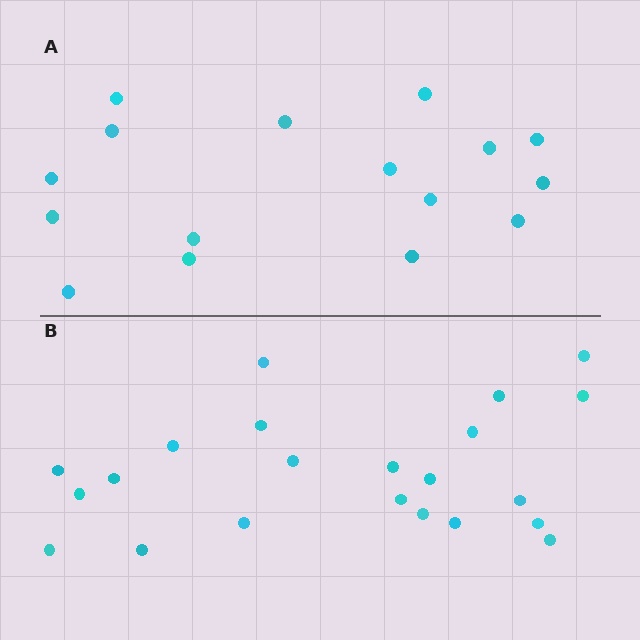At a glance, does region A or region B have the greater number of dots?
Region B (the bottom region) has more dots.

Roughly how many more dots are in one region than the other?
Region B has about 6 more dots than region A.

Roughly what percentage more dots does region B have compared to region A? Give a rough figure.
About 40% more.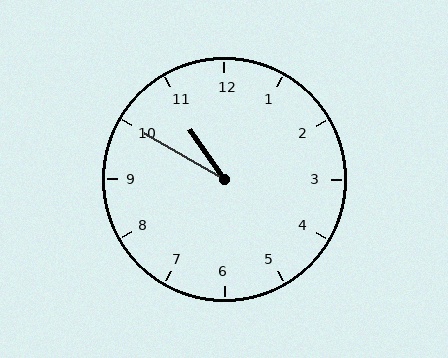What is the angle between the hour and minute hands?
Approximately 25 degrees.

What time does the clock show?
10:50.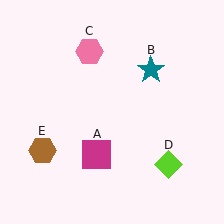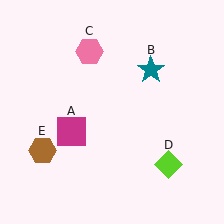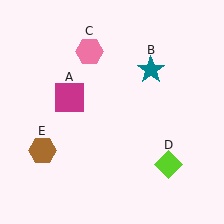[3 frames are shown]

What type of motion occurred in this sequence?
The magenta square (object A) rotated clockwise around the center of the scene.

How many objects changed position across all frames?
1 object changed position: magenta square (object A).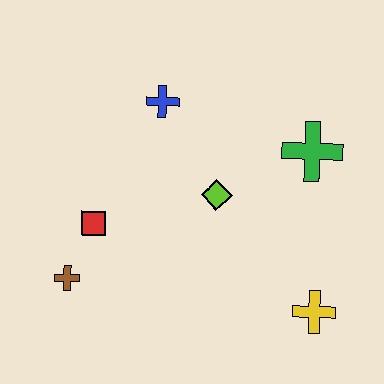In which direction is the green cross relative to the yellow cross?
The green cross is above the yellow cross.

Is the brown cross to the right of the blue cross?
No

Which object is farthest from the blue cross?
The yellow cross is farthest from the blue cross.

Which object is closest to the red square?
The brown cross is closest to the red square.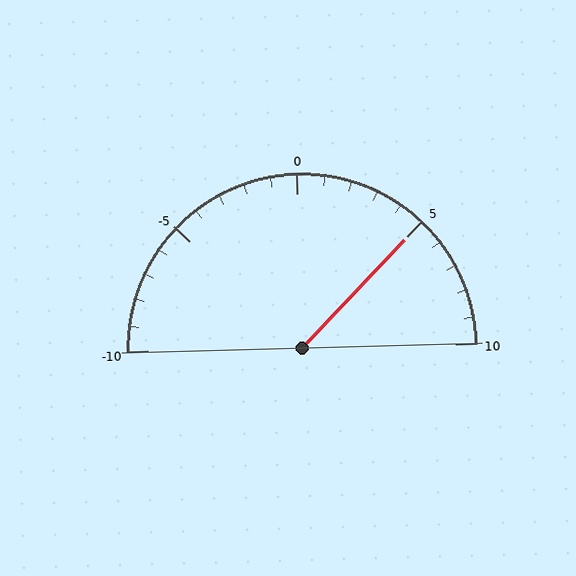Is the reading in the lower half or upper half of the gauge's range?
The reading is in the upper half of the range (-10 to 10).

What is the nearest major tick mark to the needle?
The nearest major tick mark is 5.